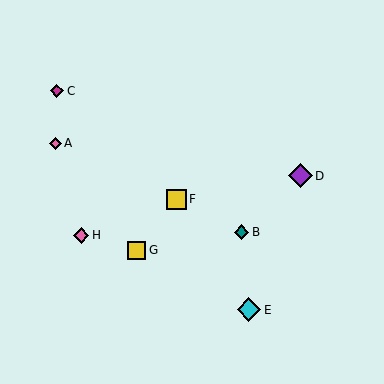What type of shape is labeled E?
Shape E is a cyan diamond.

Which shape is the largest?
The cyan diamond (labeled E) is the largest.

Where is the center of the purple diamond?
The center of the purple diamond is at (300, 176).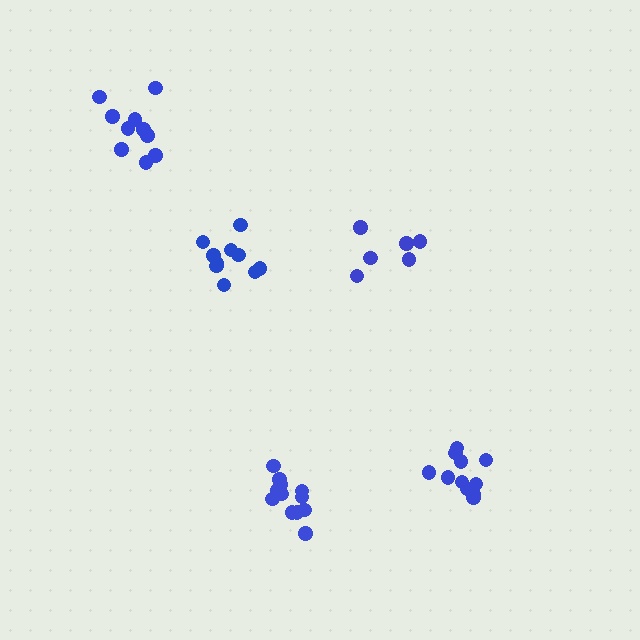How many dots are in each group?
Group 1: 10 dots, Group 2: 11 dots, Group 3: 6 dots, Group 4: 12 dots, Group 5: 10 dots (49 total).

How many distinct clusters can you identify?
There are 5 distinct clusters.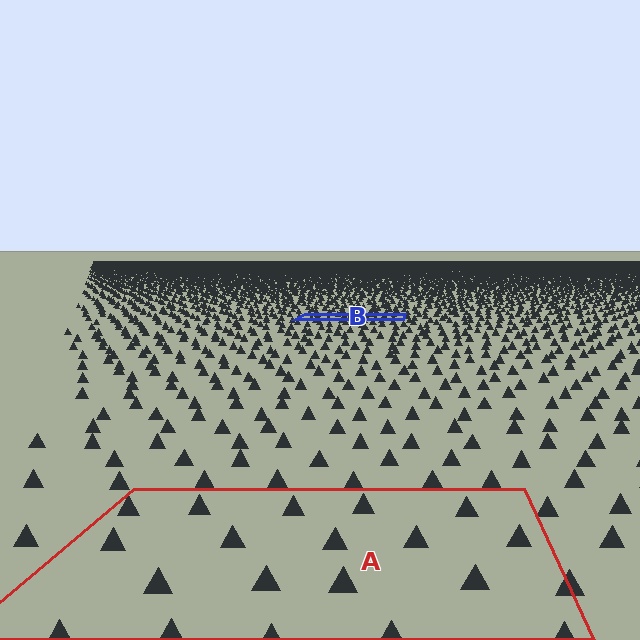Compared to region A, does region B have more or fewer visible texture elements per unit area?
Region B has more texture elements per unit area — they are packed more densely because it is farther away.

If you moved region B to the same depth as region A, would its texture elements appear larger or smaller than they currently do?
They would appear larger. At a closer depth, the same texture elements are projected at a bigger on-screen size.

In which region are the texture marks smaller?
The texture marks are smaller in region B, because it is farther away.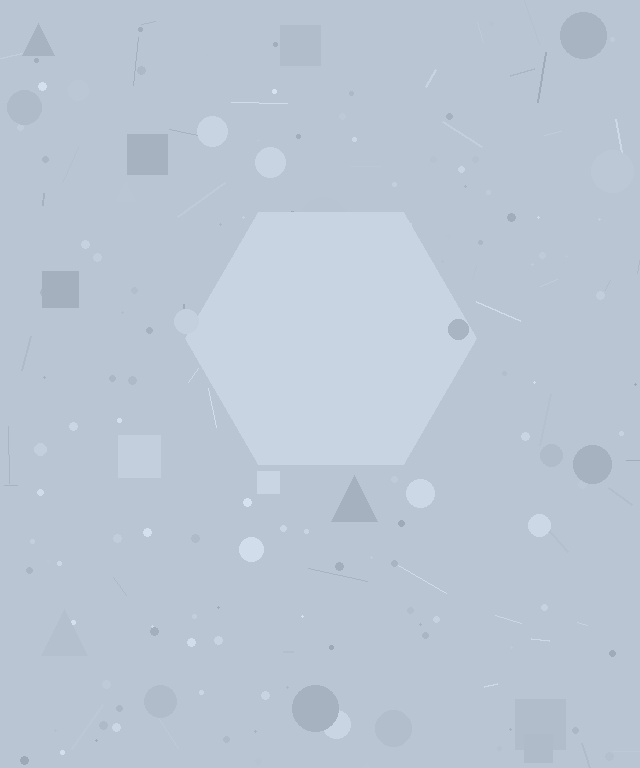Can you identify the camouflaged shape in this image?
The camouflaged shape is a hexagon.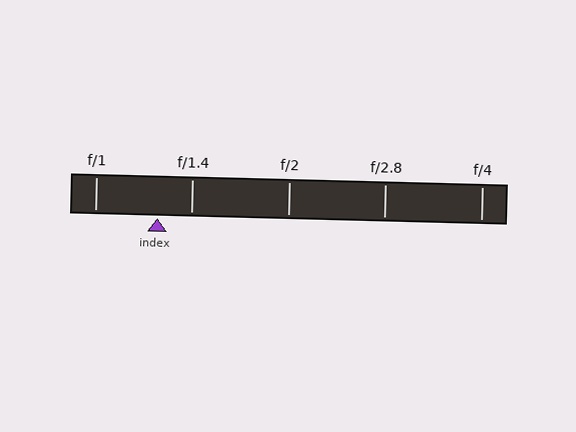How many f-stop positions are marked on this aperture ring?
There are 5 f-stop positions marked.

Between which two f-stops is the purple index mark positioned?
The index mark is between f/1 and f/1.4.